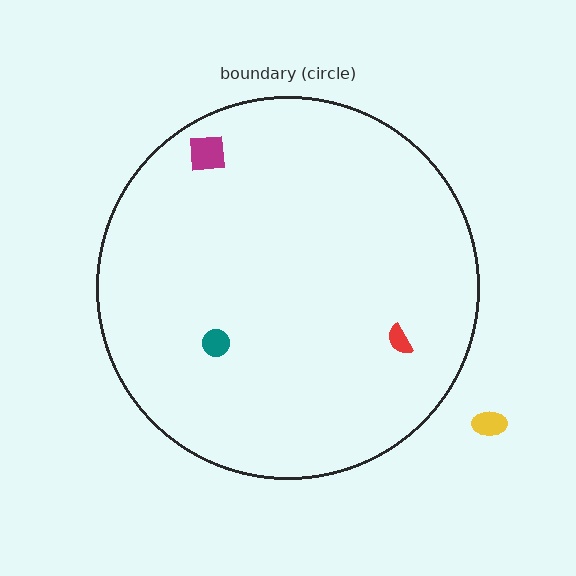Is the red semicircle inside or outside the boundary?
Inside.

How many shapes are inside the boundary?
3 inside, 1 outside.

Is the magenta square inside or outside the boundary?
Inside.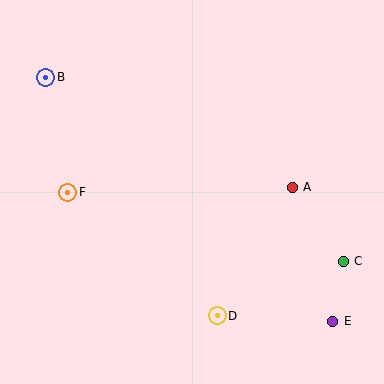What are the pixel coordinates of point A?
Point A is at (292, 187).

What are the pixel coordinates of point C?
Point C is at (343, 261).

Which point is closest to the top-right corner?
Point A is closest to the top-right corner.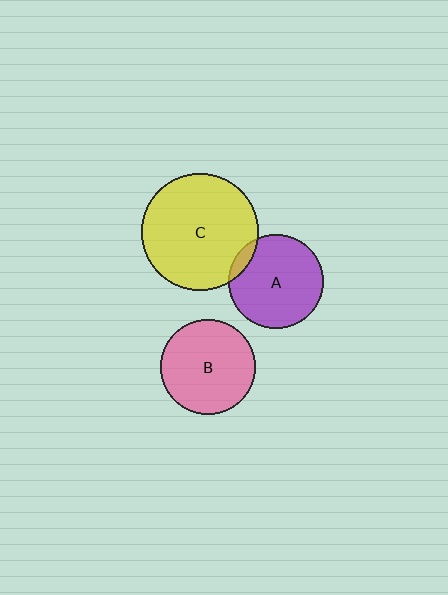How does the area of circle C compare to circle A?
Approximately 1.5 times.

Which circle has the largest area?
Circle C (yellow).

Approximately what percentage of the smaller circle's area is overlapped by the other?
Approximately 10%.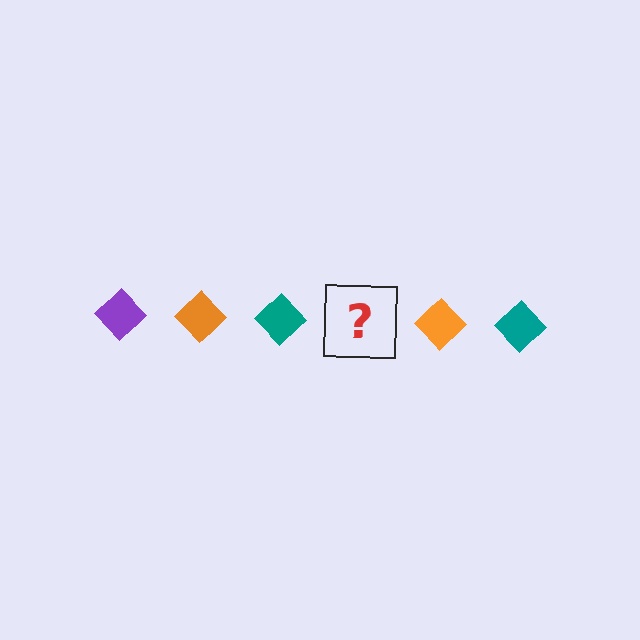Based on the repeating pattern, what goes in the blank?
The blank should be a purple diamond.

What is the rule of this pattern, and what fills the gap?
The rule is that the pattern cycles through purple, orange, teal diamonds. The gap should be filled with a purple diamond.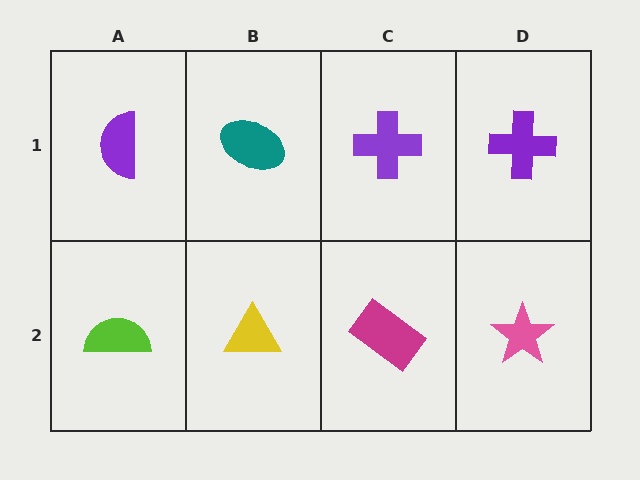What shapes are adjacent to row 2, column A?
A purple semicircle (row 1, column A), a yellow triangle (row 2, column B).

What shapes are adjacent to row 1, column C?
A magenta rectangle (row 2, column C), a teal ellipse (row 1, column B), a purple cross (row 1, column D).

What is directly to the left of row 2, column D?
A magenta rectangle.